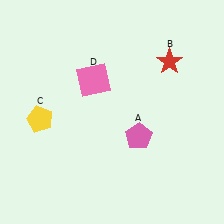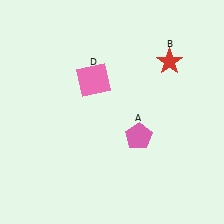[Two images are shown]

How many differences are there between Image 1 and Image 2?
There is 1 difference between the two images.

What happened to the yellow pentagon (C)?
The yellow pentagon (C) was removed in Image 2. It was in the bottom-left area of Image 1.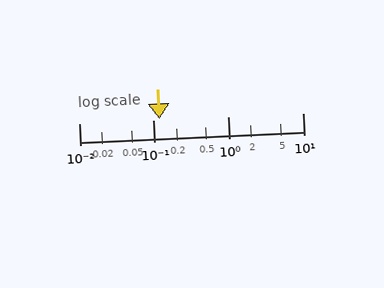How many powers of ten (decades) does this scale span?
The scale spans 3 decades, from 0.01 to 10.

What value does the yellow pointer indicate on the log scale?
The pointer indicates approximately 0.12.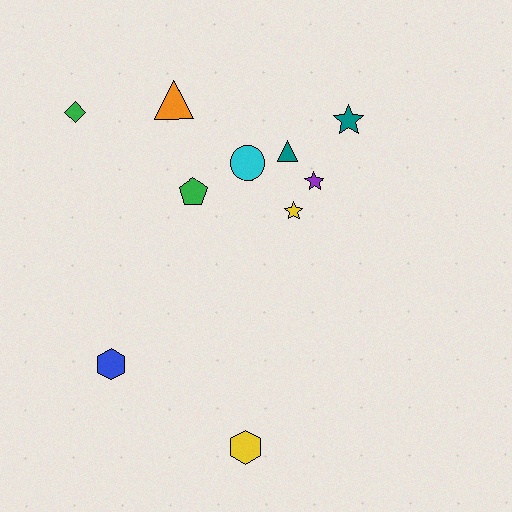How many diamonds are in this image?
There is 1 diamond.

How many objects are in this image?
There are 10 objects.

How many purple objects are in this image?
There is 1 purple object.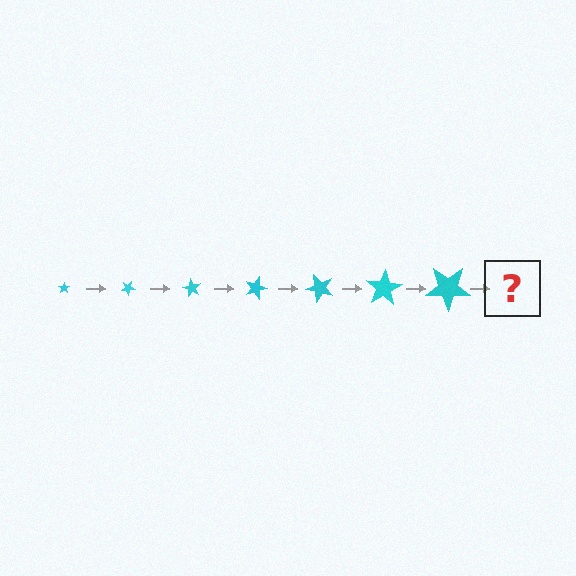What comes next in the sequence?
The next element should be a star, larger than the previous one and rotated 210 degrees from the start.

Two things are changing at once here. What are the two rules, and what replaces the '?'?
The two rules are that the star grows larger each step and it rotates 30 degrees each step. The '?' should be a star, larger than the previous one and rotated 210 degrees from the start.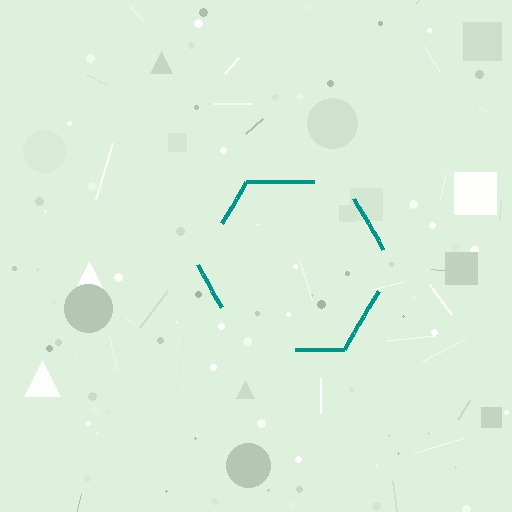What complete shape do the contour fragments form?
The contour fragments form a hexagon.